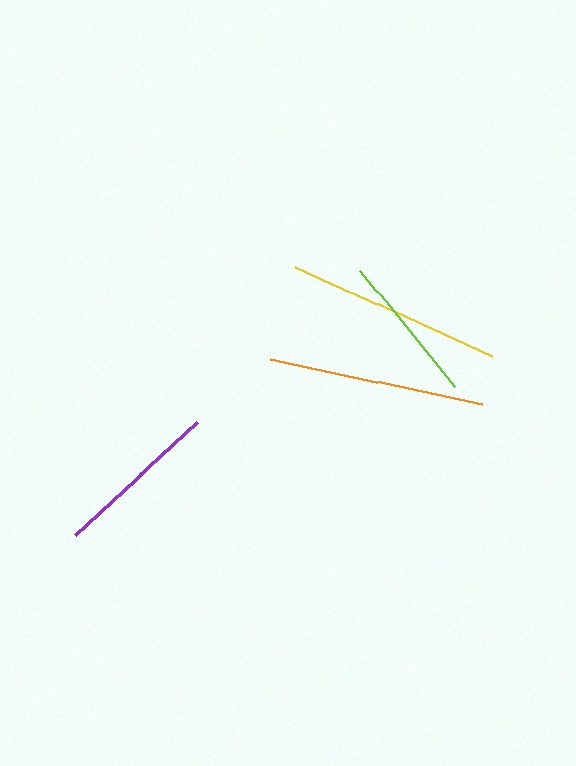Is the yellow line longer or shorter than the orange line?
The orange line is longer than the yellow line.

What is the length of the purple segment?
The purple segment is approximately 167 pixels long.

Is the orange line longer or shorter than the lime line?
The orange line is longer than the lime line.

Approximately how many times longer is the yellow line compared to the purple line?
The yellow line is approximately 1.3 times the length of the purple line.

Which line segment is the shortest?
The lime line is the shortest at approximately 150 pixels.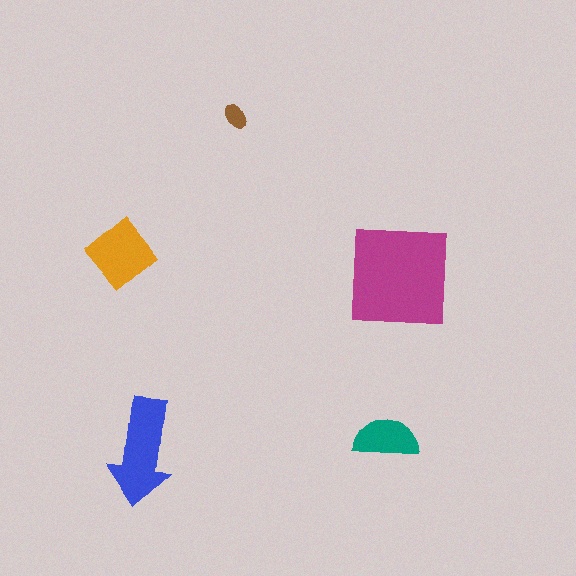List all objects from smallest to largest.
The brown ellipse, the teal semicircle, the orange diamond, the blue arrow, the magenta square.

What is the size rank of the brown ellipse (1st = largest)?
5th.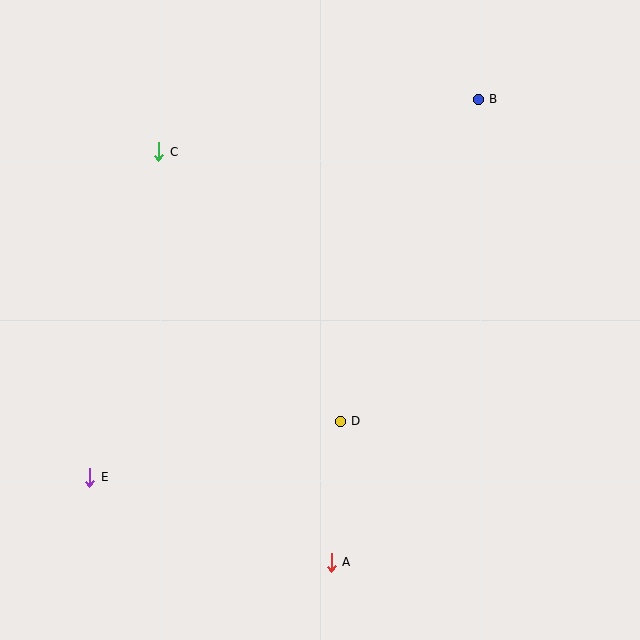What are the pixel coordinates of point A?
Point A is at (331, 562).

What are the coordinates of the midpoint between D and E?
The midpoint between D and E is at (215, 449).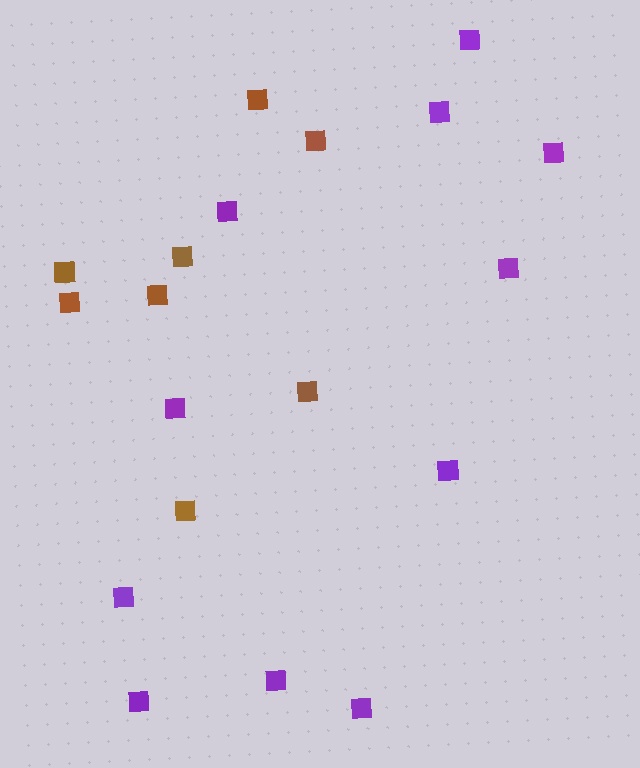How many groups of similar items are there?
There are 2 groups: one group of brown squares (8) and one group of purple squares (11).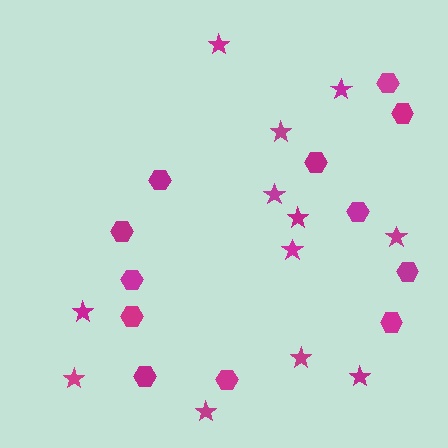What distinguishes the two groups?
There are 2 groups: one group of hexagons (12) and one group of stars (12).